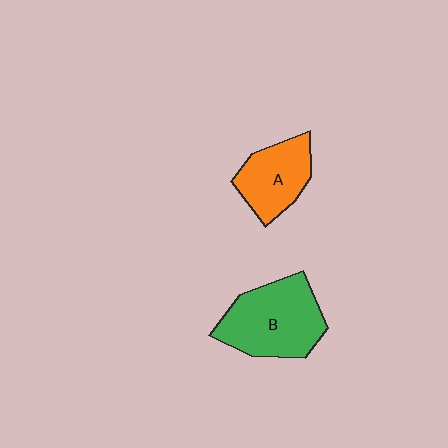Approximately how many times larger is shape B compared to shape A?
Approximately 1.5 times.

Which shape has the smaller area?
Shape A (orange).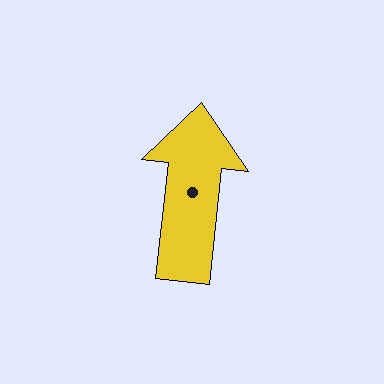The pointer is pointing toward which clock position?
Roughly 12 o'clock.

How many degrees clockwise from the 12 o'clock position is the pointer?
Approximately 6 degrees.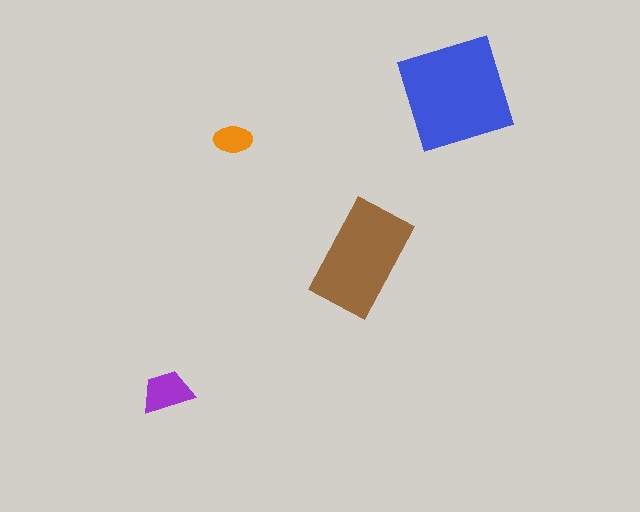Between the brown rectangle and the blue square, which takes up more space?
The blue square.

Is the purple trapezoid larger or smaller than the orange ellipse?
Larger.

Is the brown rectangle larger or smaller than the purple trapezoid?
Larger.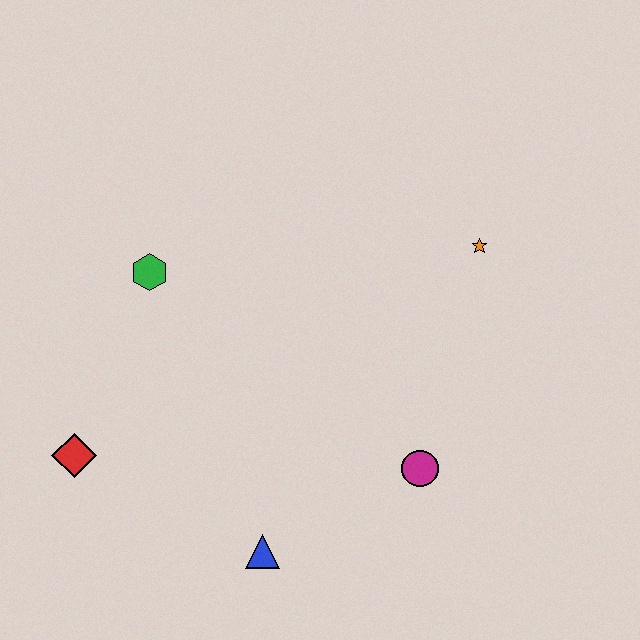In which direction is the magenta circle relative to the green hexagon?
The magenta circle is to the right of the green hexagon.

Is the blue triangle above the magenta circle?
No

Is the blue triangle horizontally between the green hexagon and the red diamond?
No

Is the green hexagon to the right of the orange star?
No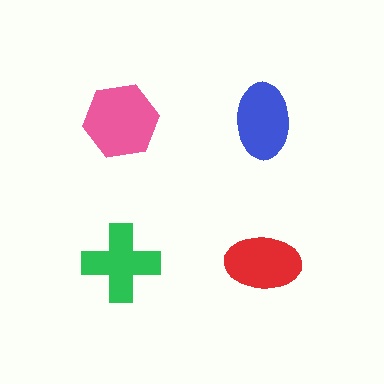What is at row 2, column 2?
A red ellipse.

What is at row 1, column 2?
A blue ellipse.